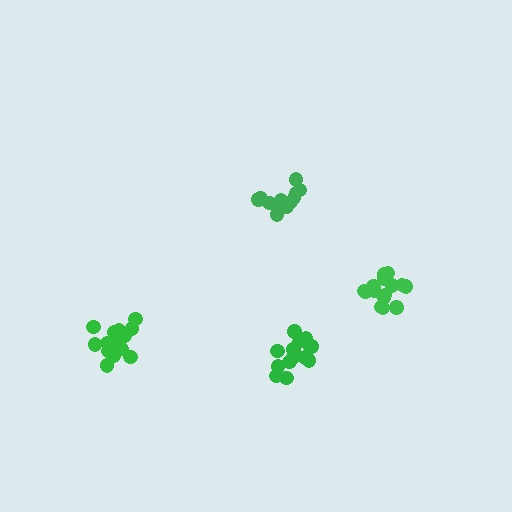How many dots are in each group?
Group 1: 14 dots, Group 2: 12 dots, Group 3: 15 dots, Group 4: 15 dots (56 total).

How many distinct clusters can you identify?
There are 4 distinct clusters.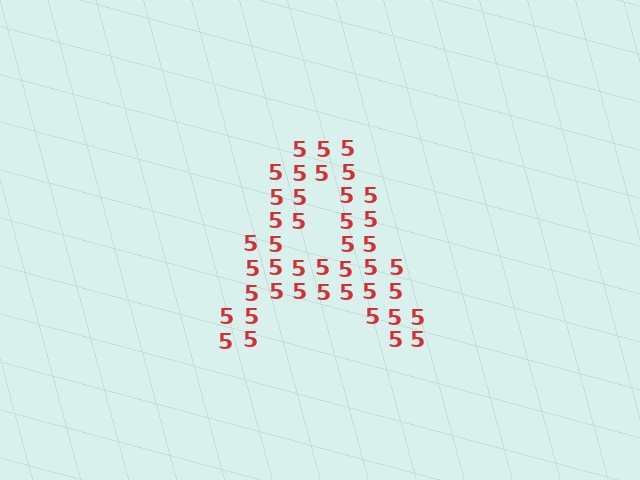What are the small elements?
The small elements are digit 5's.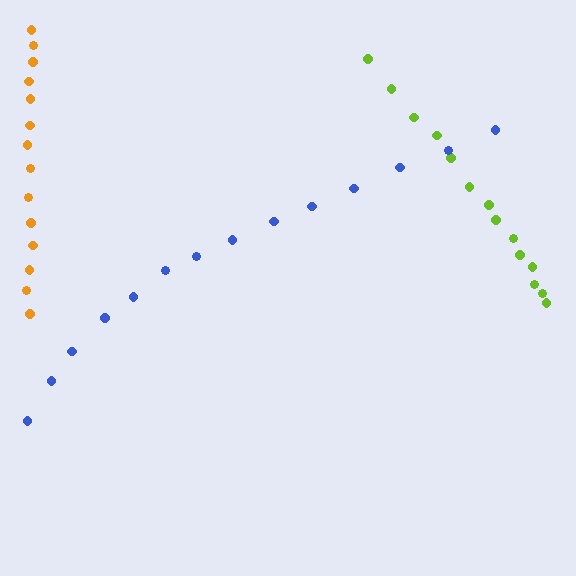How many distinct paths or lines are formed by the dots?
There are 3 distinct paths.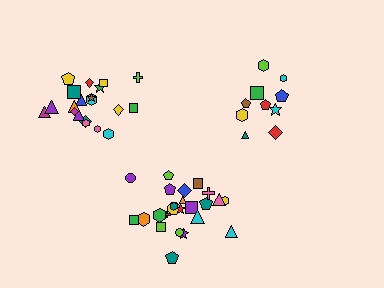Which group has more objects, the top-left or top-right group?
The top-left group.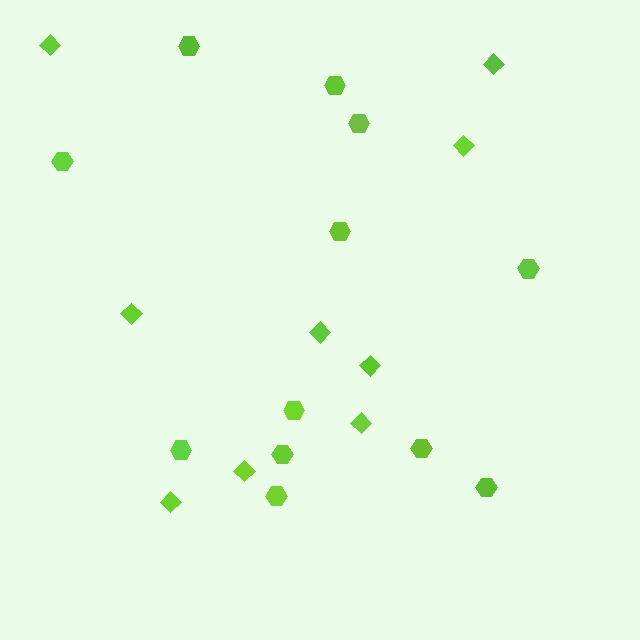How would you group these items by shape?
There are 2 groups: one group of diamonds (9) and one group of hexagons (12).